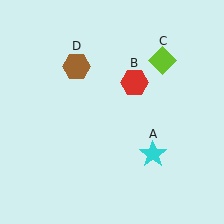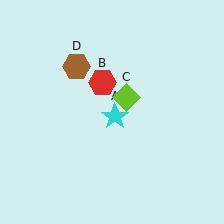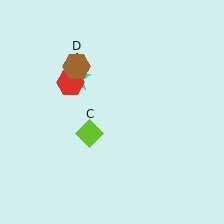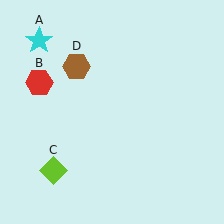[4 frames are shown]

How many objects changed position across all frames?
3 objects changed position: cyan star (object A), red hexagon (object B), lime diamond (object C).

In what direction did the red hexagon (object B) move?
The red hexagon (object B) moved left.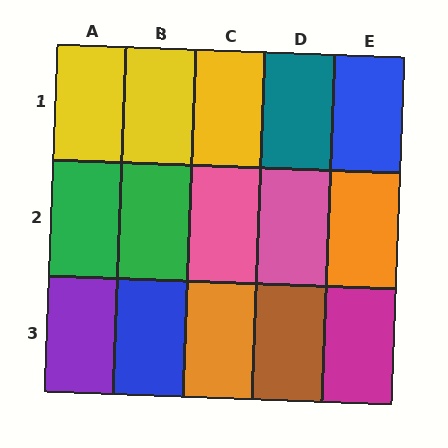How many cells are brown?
1 cell is brown.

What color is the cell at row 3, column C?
Orange.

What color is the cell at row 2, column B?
Green.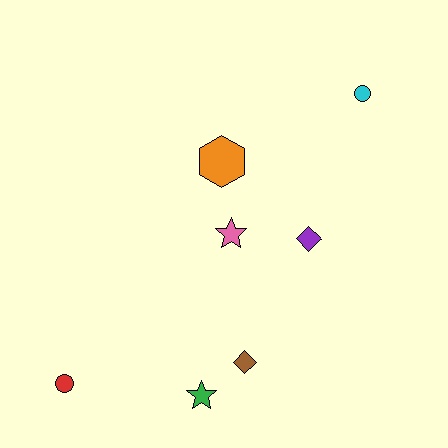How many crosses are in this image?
There are no crosses.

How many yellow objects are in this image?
There are no yellow objects.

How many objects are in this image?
There are 7 objects.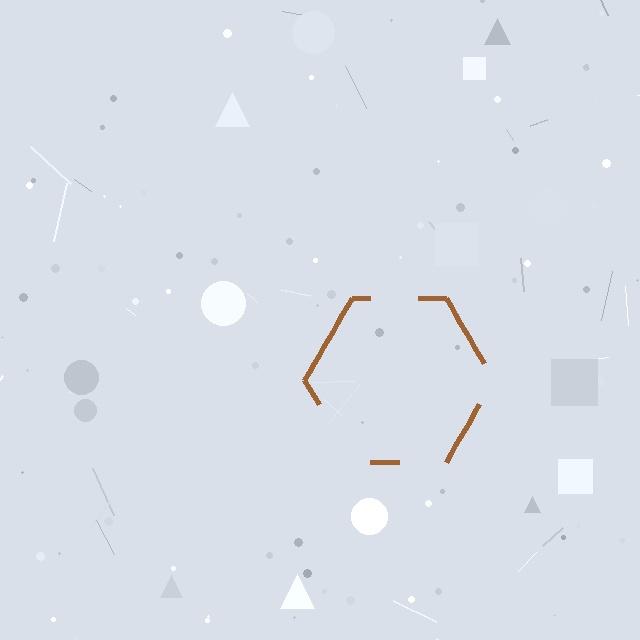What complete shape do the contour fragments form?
The contour fragments form a hexagon.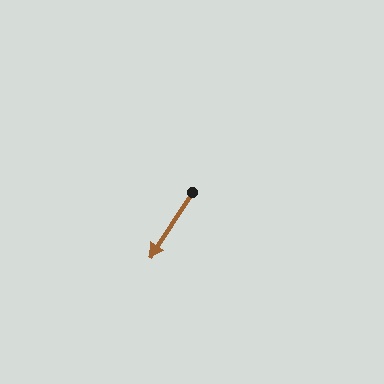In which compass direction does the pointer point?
Southwest.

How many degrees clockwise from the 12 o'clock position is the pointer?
Approximately 213 degrees.